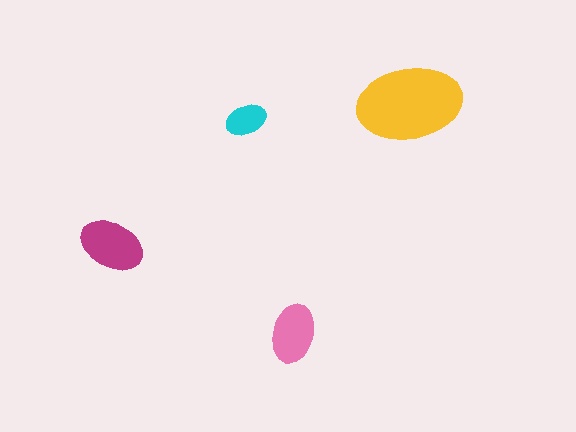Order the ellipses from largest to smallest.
the yellow one, the magenta one, the pink one, the cyan one.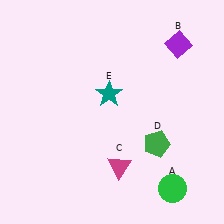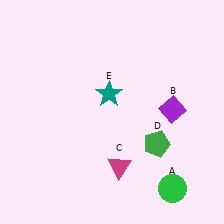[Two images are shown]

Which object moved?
The purple diamond (B) moved down.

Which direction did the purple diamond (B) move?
The purple diamond (B) moved down.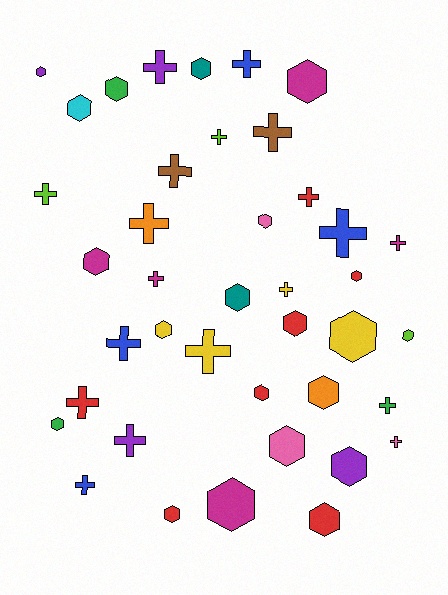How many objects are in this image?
There are 40 objects.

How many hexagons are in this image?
There are 21 hexagons.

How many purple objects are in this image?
There are 4 purple objects.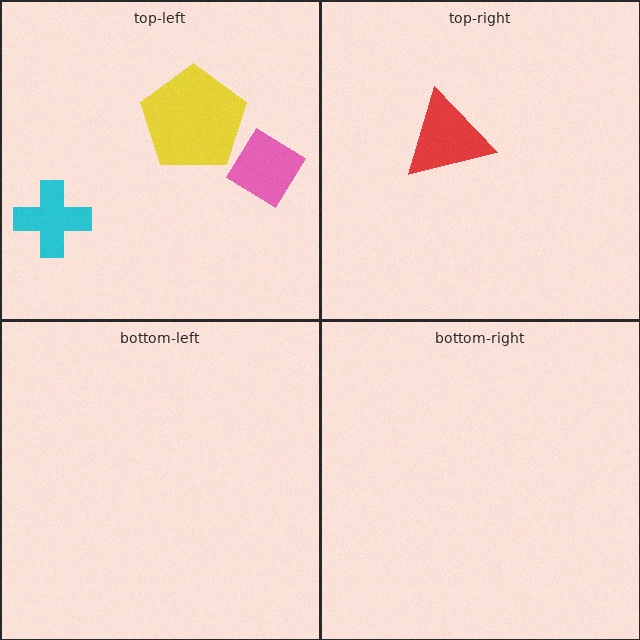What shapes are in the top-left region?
The yellow pentagon, the cyan cross, the pink diamond.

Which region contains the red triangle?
The top-right region.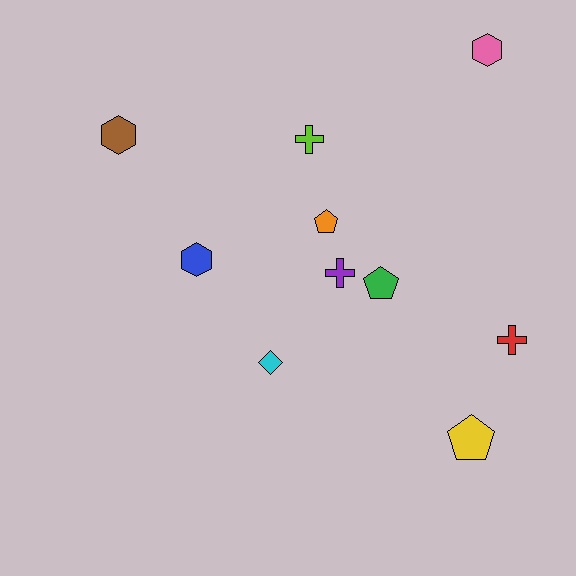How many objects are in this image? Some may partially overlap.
There are 10 objects.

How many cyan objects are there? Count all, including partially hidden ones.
There is 1 cyan object.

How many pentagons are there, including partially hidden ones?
There are 3 pentagons.